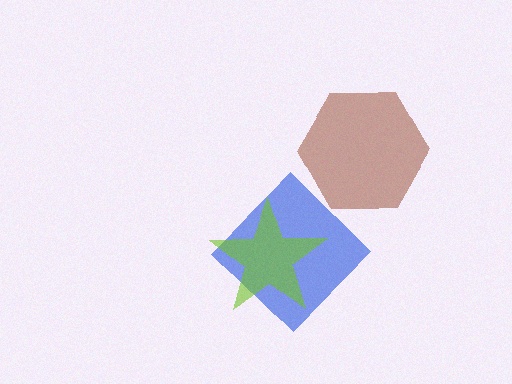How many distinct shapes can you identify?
There are 3 distinct shapes: a brown hexagon, a blue diamond, a lime star.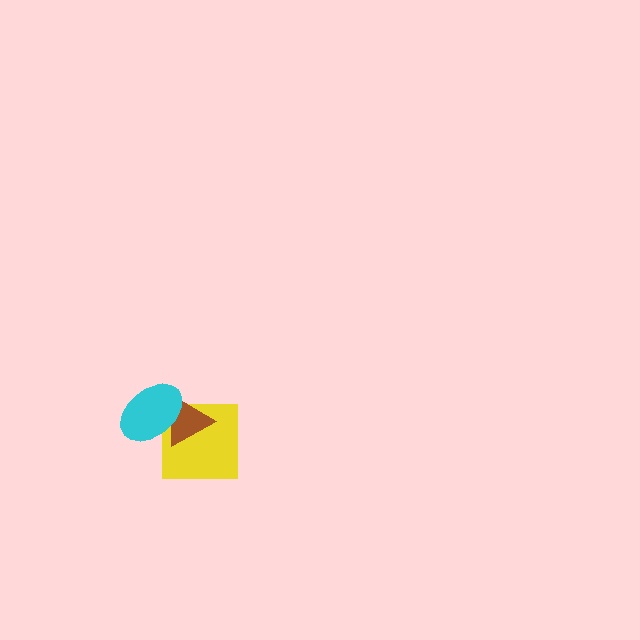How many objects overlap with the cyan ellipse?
2 objects overlap with the cyan ellipse.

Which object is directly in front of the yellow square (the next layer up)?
The brown triangle is directly in front of the yellow square.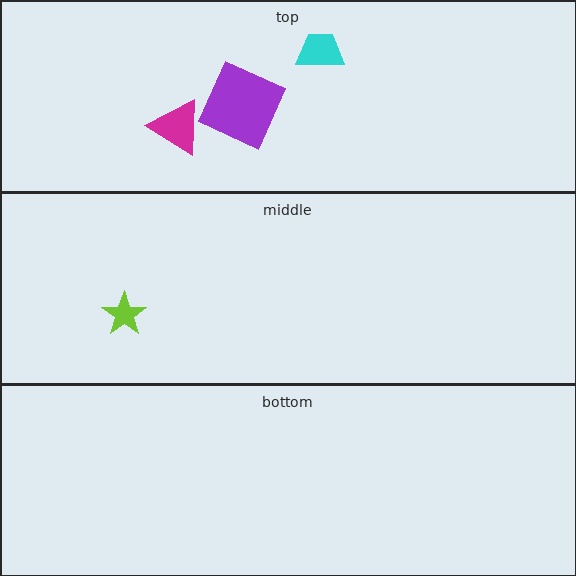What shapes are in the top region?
The purple square, the magenta triangle, the cyan trapezoid.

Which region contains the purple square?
The top region.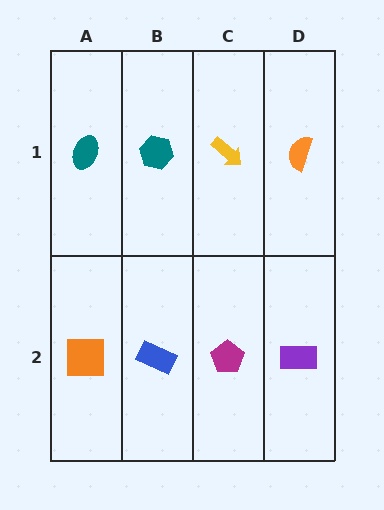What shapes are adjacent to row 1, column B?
A blue rectangle (row 2, column B), a teal ellipse (row 1, column A), a yellow arrow (row 1, column C).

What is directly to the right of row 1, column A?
A teal hexagon.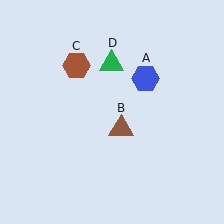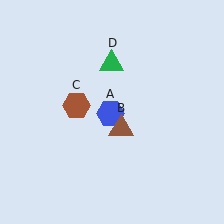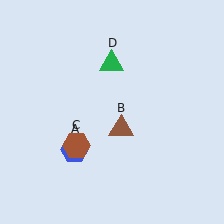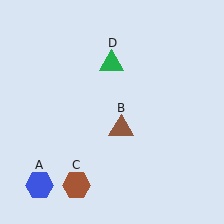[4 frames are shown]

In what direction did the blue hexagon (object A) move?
The blue hexagon (object A) moved down and to the left.